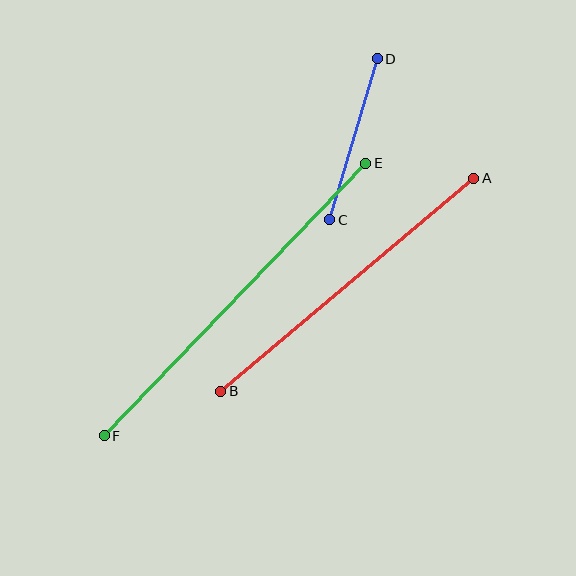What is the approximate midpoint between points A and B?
The midpoint is at approximately (347, 285) pixels.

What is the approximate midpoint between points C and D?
The midpoint is at approximately (354, 139) pixels.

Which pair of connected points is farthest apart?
Points E and F are farthest apart.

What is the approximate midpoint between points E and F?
The midpoint is at approximately (235, 299) pixels.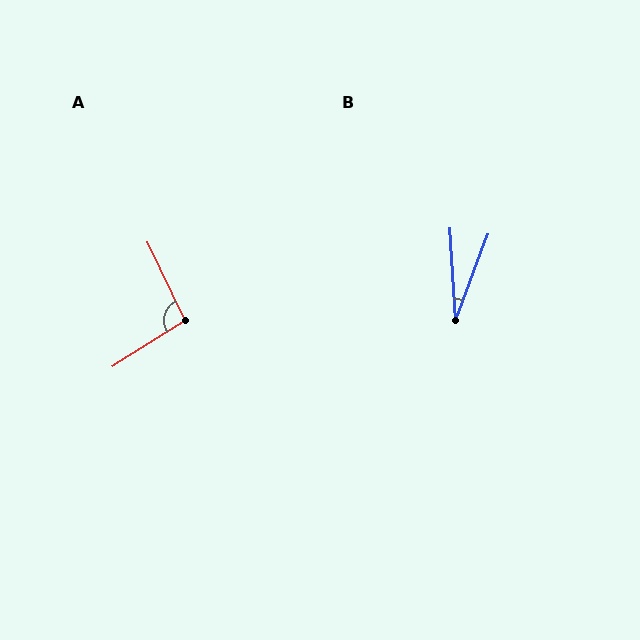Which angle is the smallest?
B, at approximately 24 degrees.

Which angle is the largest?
A, at approximately 97 degrees.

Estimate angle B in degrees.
Approximately 24 degrees.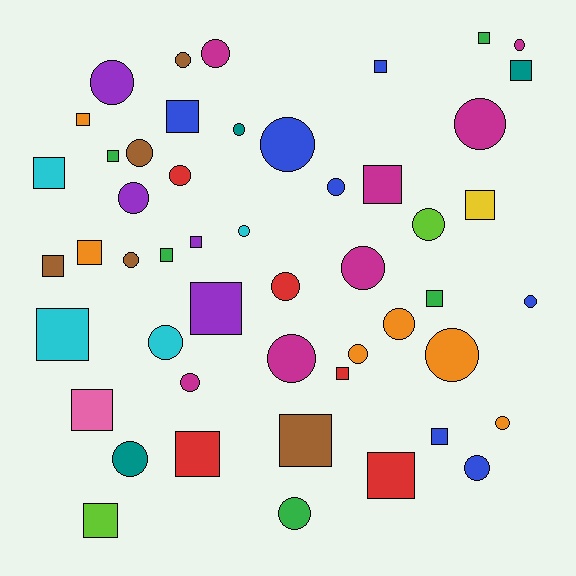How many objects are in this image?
There are 50 objects.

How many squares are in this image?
There are 23 squares.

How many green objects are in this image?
There are 5 green objects.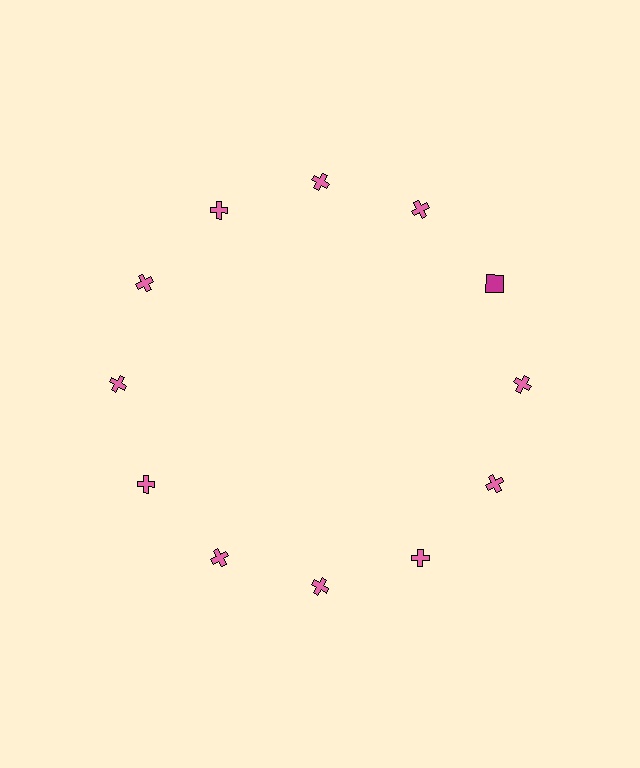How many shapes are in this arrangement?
There are 12 shapes arranged in a ring pattern.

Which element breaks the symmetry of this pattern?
The magenta square at roughly the 2 o'clock position breaks the symmetry. All other shapes are pink crosses.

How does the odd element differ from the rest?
It differs in both color (magenta instead of pink) and shape (square instead of cross).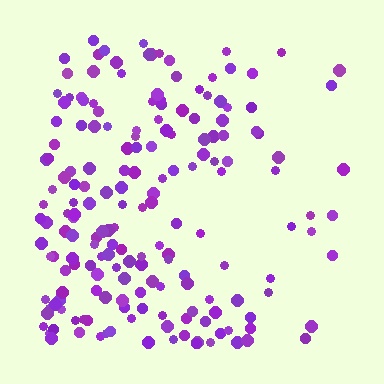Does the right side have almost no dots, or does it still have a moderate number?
Still a moderate number, just noticeably fewer than the left.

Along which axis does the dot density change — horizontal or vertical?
Horizontal.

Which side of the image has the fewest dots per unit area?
The right.